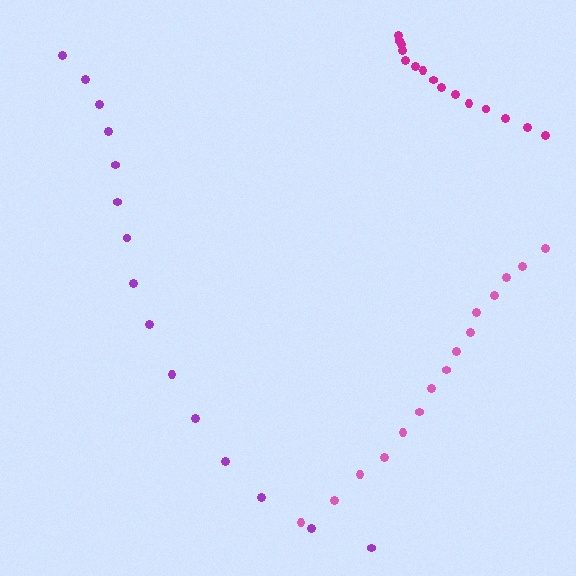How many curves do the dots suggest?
There are 3 distinct paths.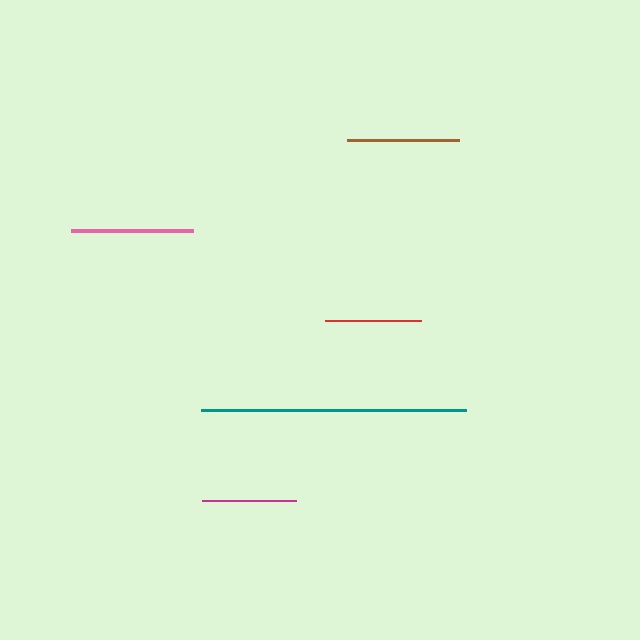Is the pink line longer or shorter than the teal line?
The teal line is longer than the pink line.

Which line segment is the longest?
The teal line is the longest at approximately 266 pixels.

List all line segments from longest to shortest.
From longest to shortest: teal, pink, brown, red, magenta.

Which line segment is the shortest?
The magenta line is the shortest at approximately 93 pixels.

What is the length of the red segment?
The red segment is approximately 96 pixels long.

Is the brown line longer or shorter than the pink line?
The pink line is longer than the brown line.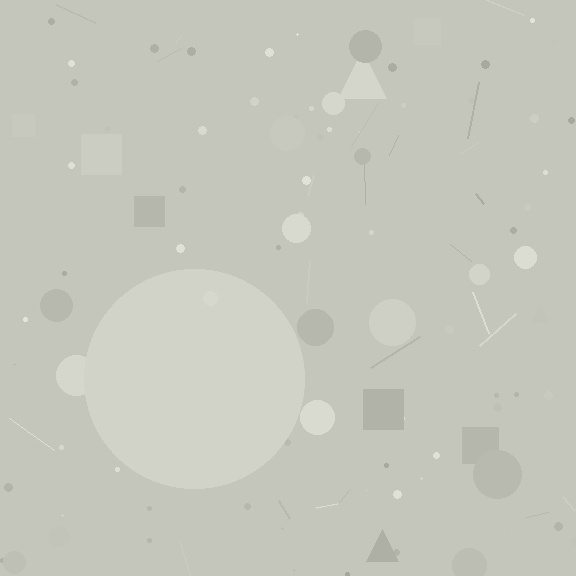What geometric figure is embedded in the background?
A circle is embedded in the background.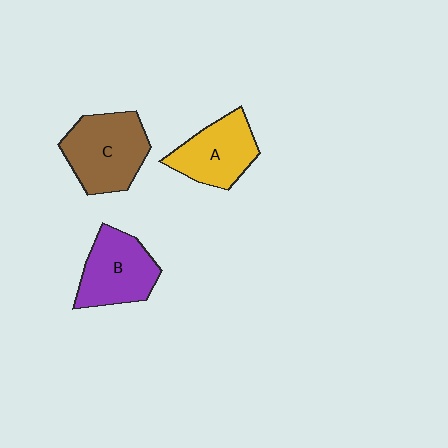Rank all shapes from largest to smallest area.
From largest to smallest: C (brown), B (purple), A (yellow).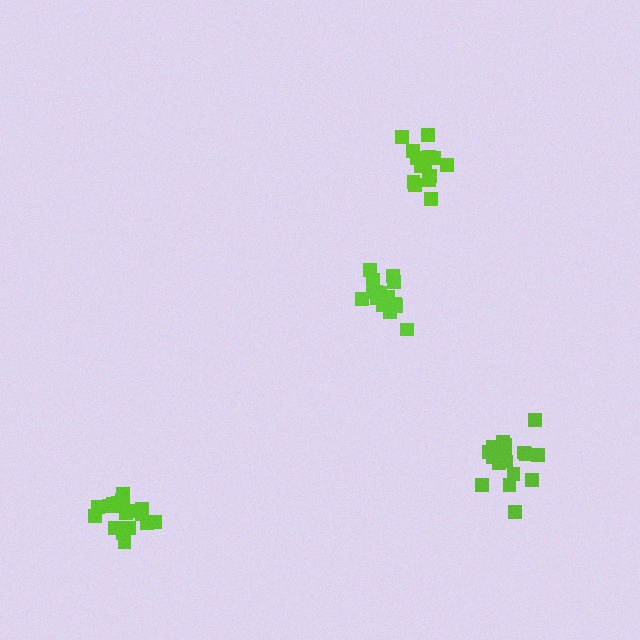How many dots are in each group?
Group 1: 17 dots, Group 2: 21 dots, Group 3: 20 dots, Group 4: 17 dots (75 total).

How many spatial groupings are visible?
There are 4 spatial groupings.